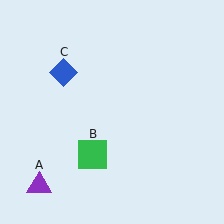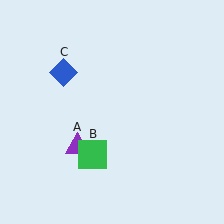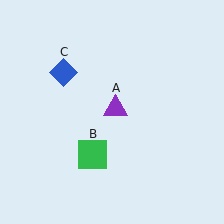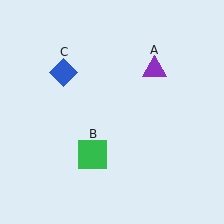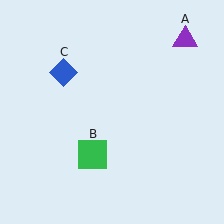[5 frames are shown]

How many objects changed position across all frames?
1 object changed position: purple triangle (object A).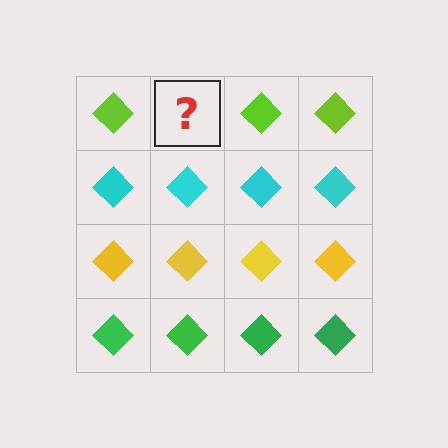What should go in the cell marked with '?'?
The missing cell should contain a lime diamond.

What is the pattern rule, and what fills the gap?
The rule is that each row has a consistent color. The gap should be filled with a lime diamond.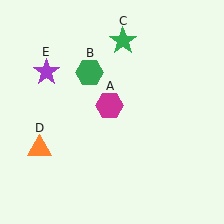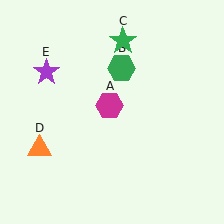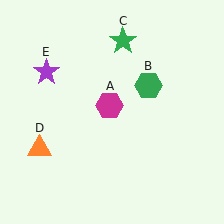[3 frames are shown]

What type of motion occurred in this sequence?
The green hexagon (object B) rotated clockwise around the center of the scene.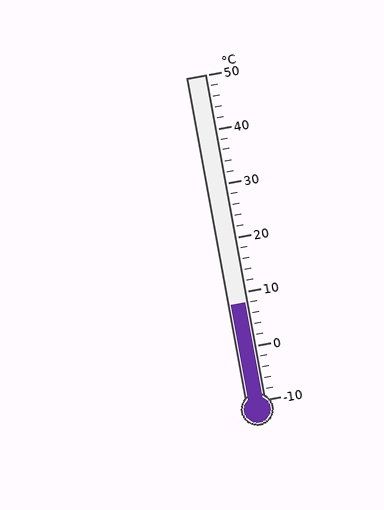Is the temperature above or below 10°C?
The temperature is below 10°C.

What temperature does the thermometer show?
The thermometer shows approximately 8°C.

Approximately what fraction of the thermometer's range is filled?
The thermometer is filled to approximately 30% of its range.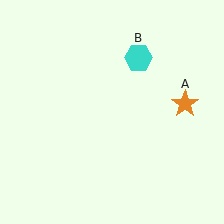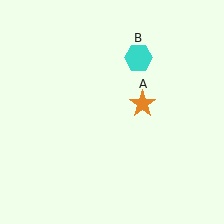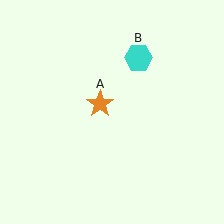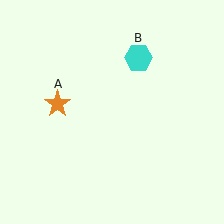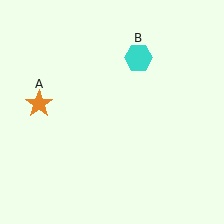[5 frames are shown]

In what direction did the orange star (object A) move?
The orange star (object A) moved left.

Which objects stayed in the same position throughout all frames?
Cyan hexagon (object B) remained stationary.